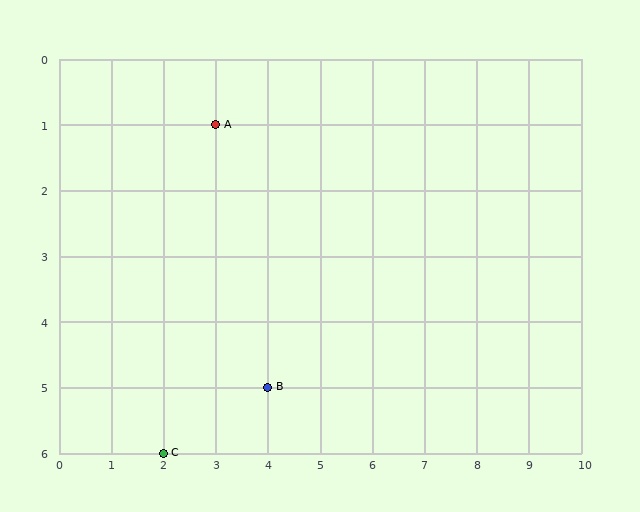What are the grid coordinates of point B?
Point B is at grid coordinates (4, 5).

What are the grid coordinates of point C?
Point C is at grid coordinates (2, 6).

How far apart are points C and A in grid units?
Points C and A are 1 column and 5 rows apart (about 5.1 grid units diagonally).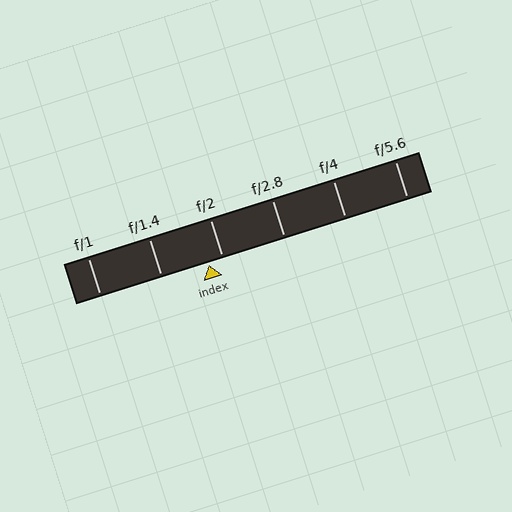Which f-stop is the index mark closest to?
The index mark is closest to f/2.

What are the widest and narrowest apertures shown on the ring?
The widest aperture shown is f/1 and the narrowest is f/5.6.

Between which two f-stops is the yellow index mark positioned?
The index mark is between f/1.4 and f/2.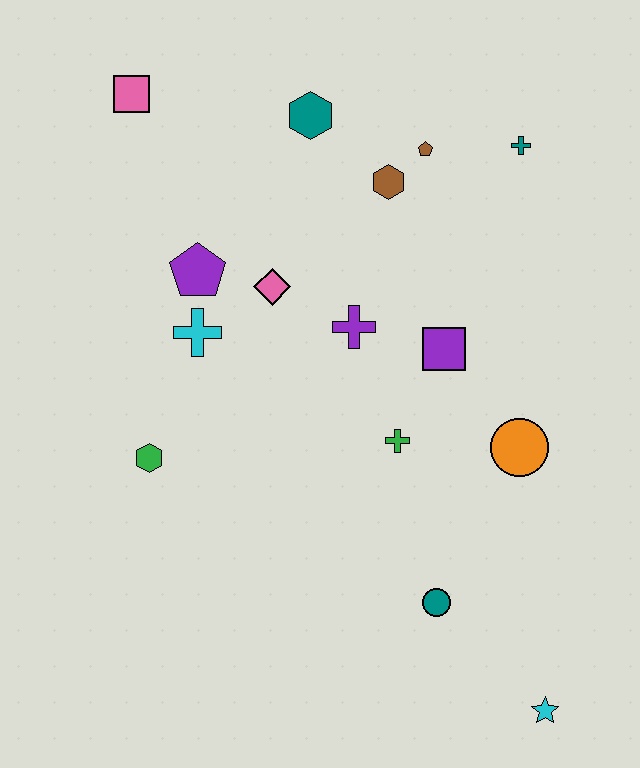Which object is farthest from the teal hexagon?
The cyan star is farthest from the teal hexagon.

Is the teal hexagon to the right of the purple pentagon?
Yes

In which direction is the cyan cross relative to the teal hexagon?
The cyan cross is below the teal hexagon.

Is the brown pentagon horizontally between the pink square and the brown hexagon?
No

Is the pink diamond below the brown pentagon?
Yes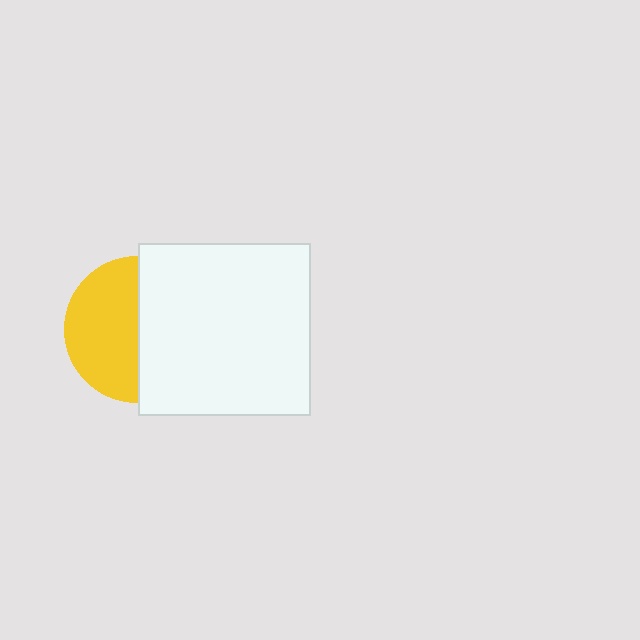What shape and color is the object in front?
The object in front is a white square.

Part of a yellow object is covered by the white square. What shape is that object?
It is a circle.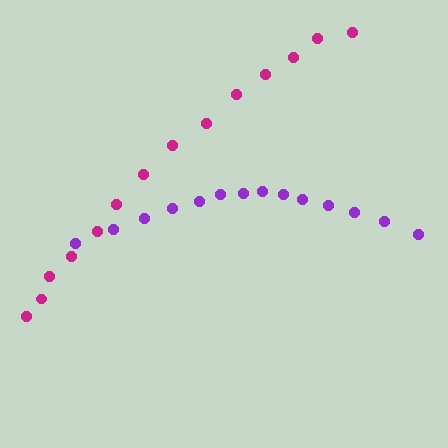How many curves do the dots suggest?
There are 2 distinct paths.